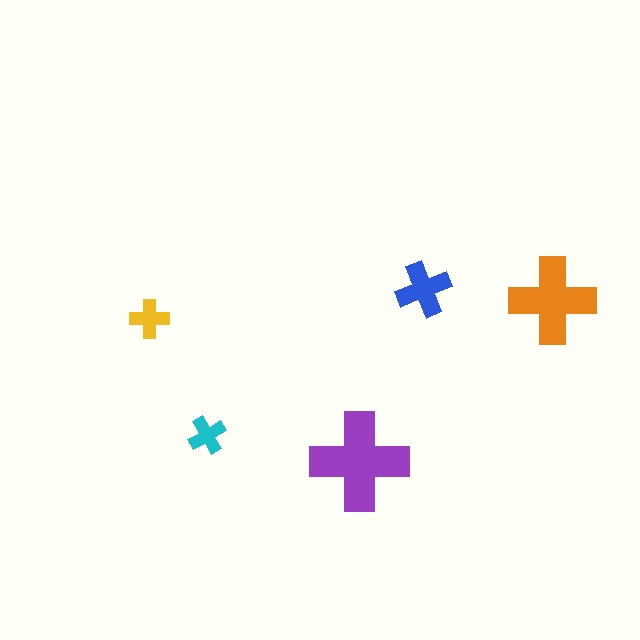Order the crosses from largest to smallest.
the purple one, the orange one, the blue one, the yellow one, the cyan one.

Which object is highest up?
The blue cross is topmost.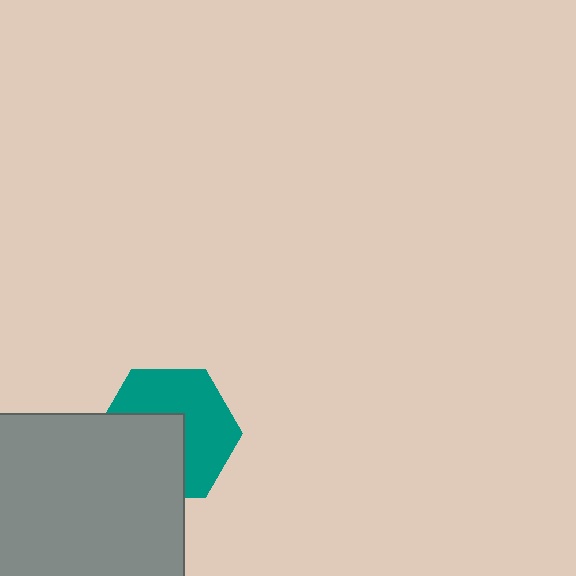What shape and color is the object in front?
The object in front is a gray rectangle.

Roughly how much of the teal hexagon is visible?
About half of it is visible (roughly 55%).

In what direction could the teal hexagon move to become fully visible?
The teal hexagon could move toward the upper-right. That would shift it out from behind the gray rectangle entirely.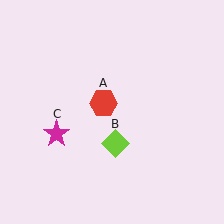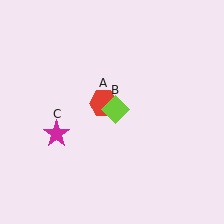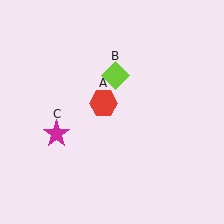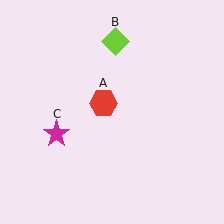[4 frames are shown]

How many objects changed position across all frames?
1 object changed position: lime diamond (object B).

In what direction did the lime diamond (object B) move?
The lime diamond (object B) moved up.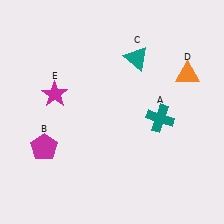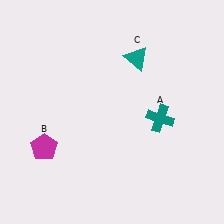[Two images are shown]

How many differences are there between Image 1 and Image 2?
There are 2 differences between the two images.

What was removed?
The orange triangle (D), the magenta star (E) were removed in Image 2.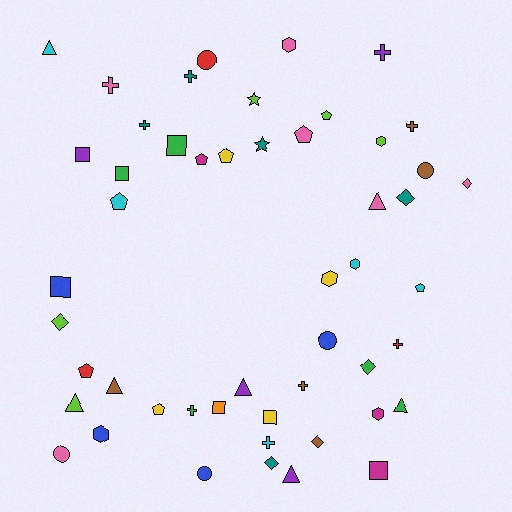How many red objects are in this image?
There are 3 red objects.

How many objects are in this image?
There are 50 objects.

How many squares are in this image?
There are 7 squares.